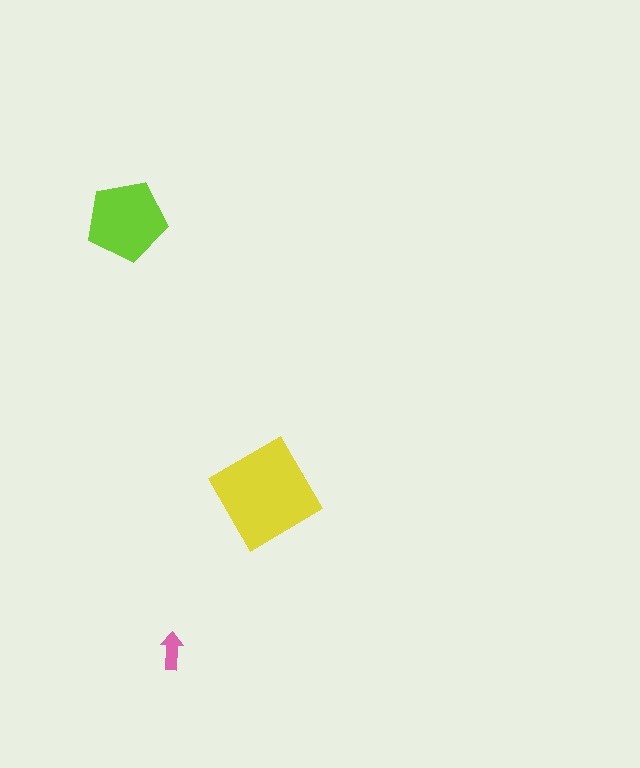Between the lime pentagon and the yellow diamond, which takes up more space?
The yellow diamond.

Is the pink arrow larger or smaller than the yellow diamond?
Smaller.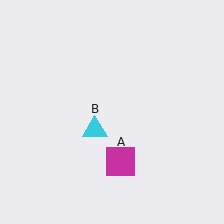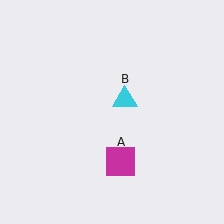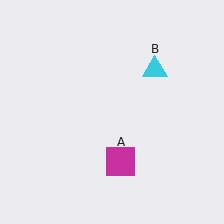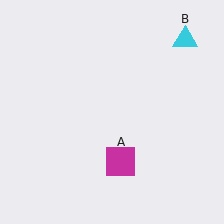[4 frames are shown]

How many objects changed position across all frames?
1 object changed position: cyan triangle (object B).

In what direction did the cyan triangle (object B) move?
The cyan triangle (object B) moved up and to the right.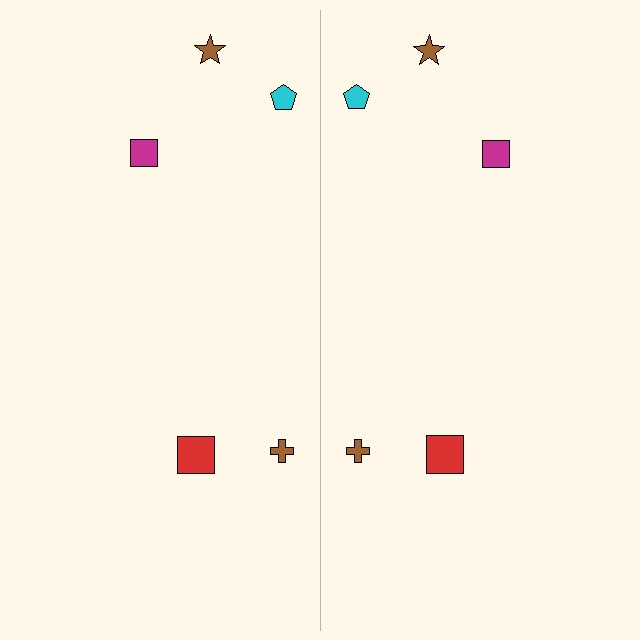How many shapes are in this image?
There are 10 shapes in this image.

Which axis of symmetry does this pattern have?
The pattern has a vertical axis of symmetry running through the center of the image.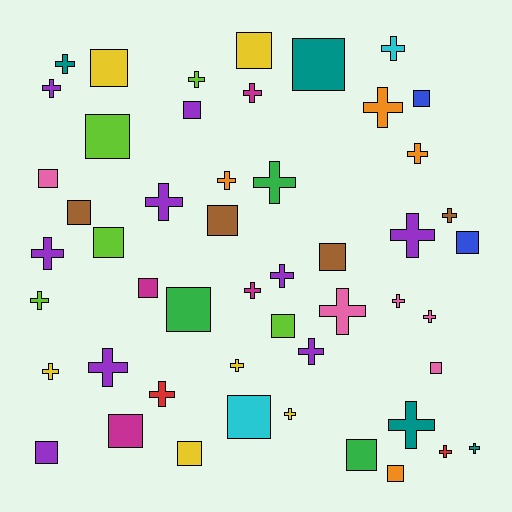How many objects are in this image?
There are 50 objects.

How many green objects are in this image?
There are 3 green objects.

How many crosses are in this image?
There are 28 crosses.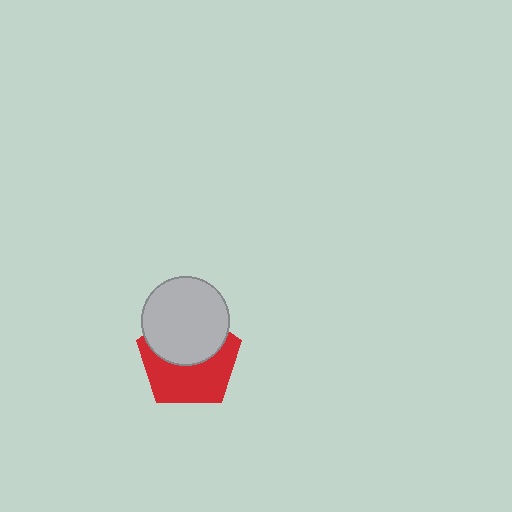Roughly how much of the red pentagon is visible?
About half of it is visible (roughly 54%).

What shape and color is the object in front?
The object in front is a light gray circle.